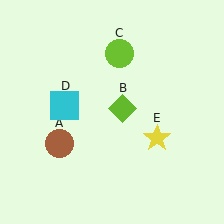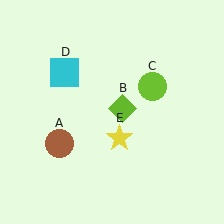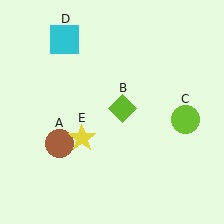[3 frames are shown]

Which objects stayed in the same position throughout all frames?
Brown circle (object A) and lime diamond (object B) remained stationary.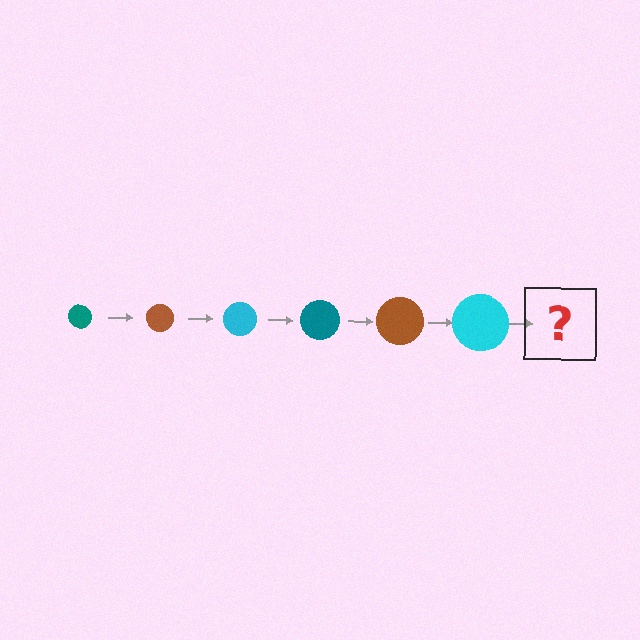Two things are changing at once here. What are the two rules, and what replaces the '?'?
The two rules are that the circle grows larger each step and the color cycles through teal, brown, and cyan. The '?' should be a teal circle, larger than the previous one.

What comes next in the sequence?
The next element should be a teal circle, larger than the previous one.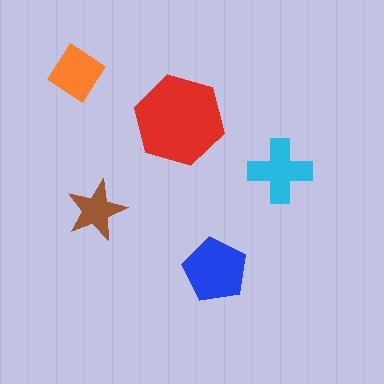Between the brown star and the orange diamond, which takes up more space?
The orange diamond.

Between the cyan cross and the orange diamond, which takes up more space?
The cyan cross.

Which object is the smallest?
The brown star.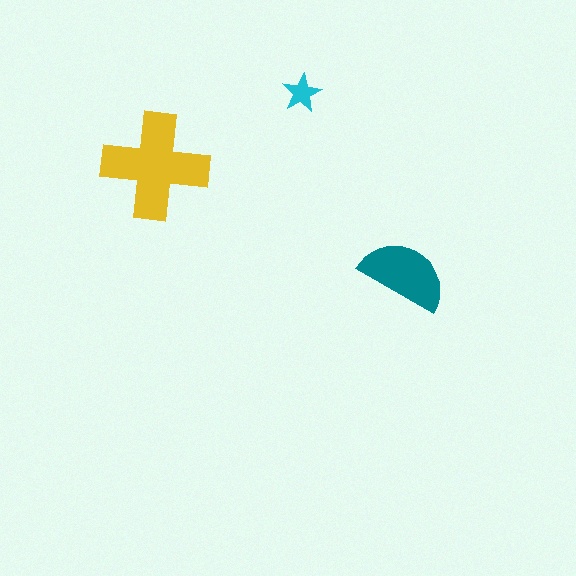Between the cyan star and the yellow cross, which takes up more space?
The yellow cross.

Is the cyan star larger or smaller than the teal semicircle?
Smaller.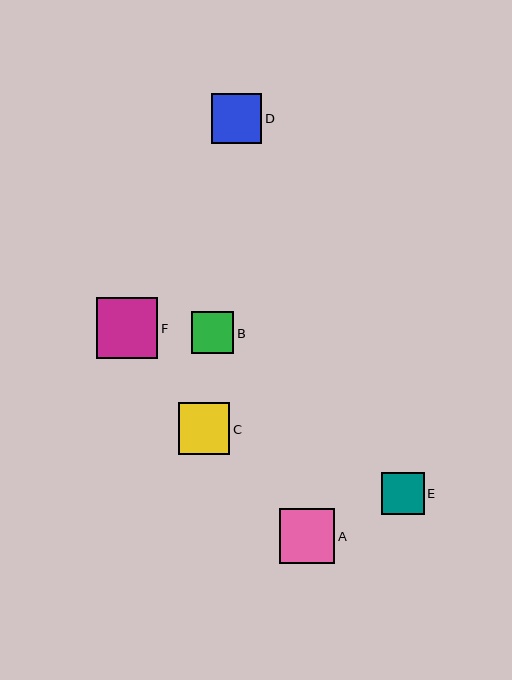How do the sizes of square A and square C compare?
Square A and square C are approximately the same size.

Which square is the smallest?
Square B is the smallest with a size of approximately 42 pixels.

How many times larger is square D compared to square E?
Square D is approximately 1.2 times the size of square E.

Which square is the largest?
Square F is the largest with a size of approximately 61 pixels.